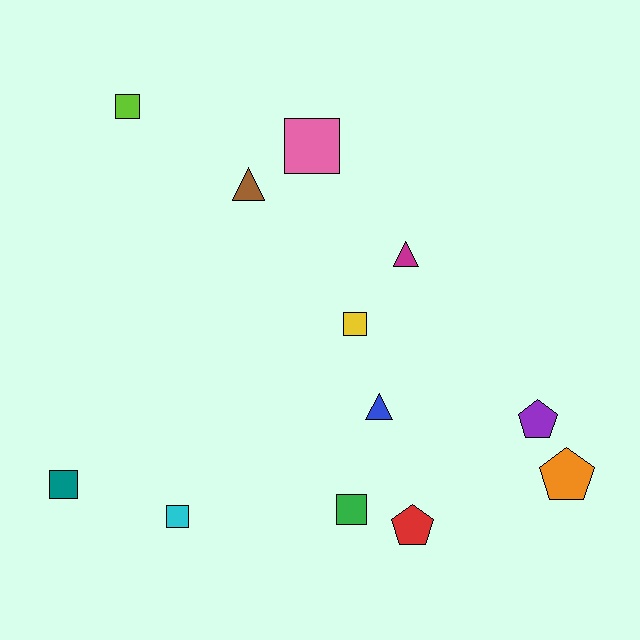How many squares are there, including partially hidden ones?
There are 6 squares.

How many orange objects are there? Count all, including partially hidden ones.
There is 1 orange object.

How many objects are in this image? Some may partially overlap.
There are 12 objects.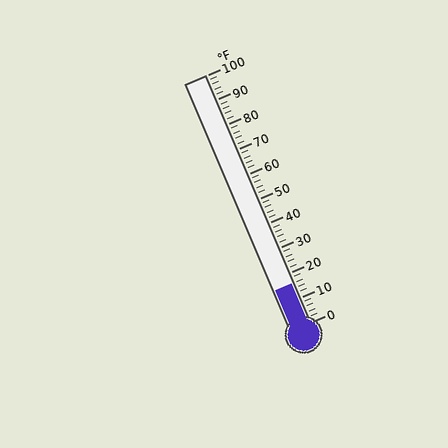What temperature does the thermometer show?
The thermometer shows approximately 16°F.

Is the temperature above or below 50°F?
The temperature is below 50°F.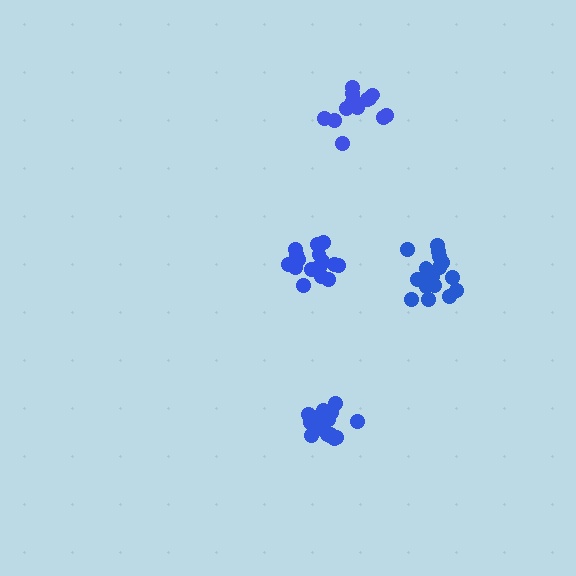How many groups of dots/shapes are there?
There are 4 groups.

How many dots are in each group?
Group 1: 16 dots, Group 2: 15 dots, Group 3: 19 dots, Group 4: 19 dots (69 total).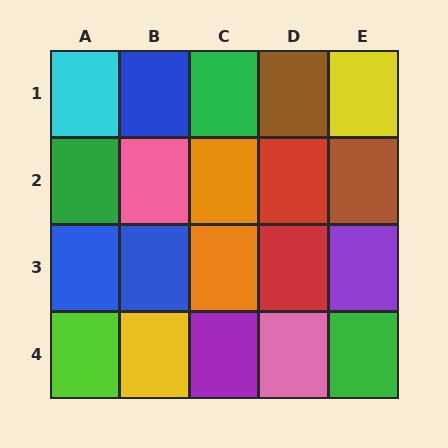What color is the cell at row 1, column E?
Yellow.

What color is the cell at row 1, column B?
Blue.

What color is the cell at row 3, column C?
Orange.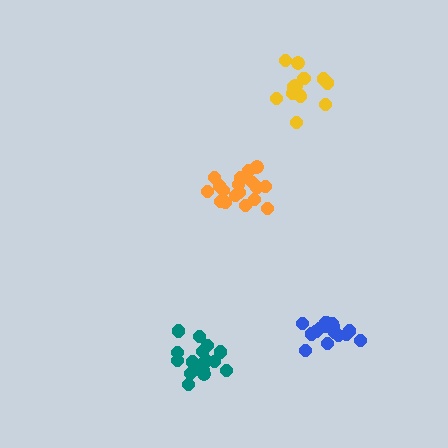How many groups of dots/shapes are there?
There are 4 groups.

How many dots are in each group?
Group 1: 19 dots, Group 2: 16 dots, Group 3: 15 dots, Group 4: 18 dots (68 total).